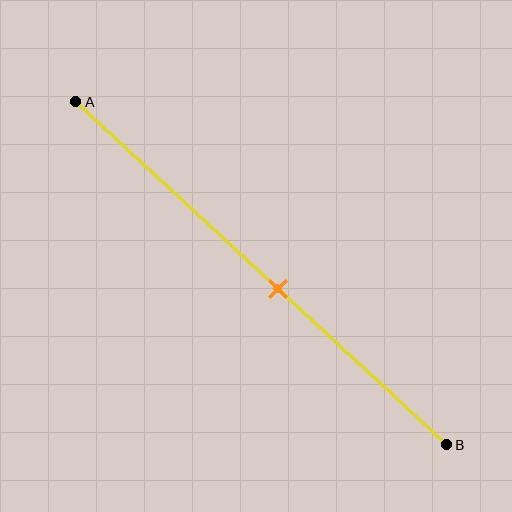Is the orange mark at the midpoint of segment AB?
No, the mark is at about 55% from A, not at the 50% midpoint.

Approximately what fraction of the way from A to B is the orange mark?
The orange mark is approximately 55% of the way from A to B.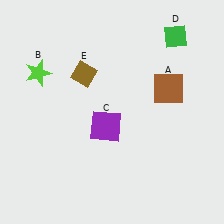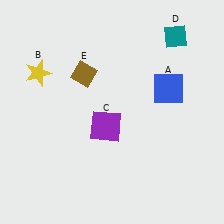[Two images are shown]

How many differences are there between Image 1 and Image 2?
There are 3 differences between the two images.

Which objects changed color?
A changed from brown to blue. B changed from lime to yellow. D changed from green to teal.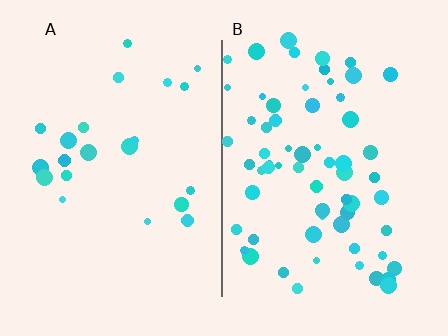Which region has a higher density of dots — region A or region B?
B (the right).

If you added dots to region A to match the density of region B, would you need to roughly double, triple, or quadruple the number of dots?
Approximately triple.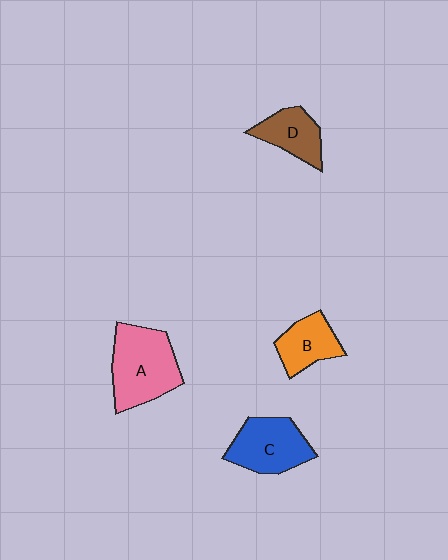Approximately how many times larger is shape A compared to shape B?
Approximately 1.7 times.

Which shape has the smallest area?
Shape D (brown).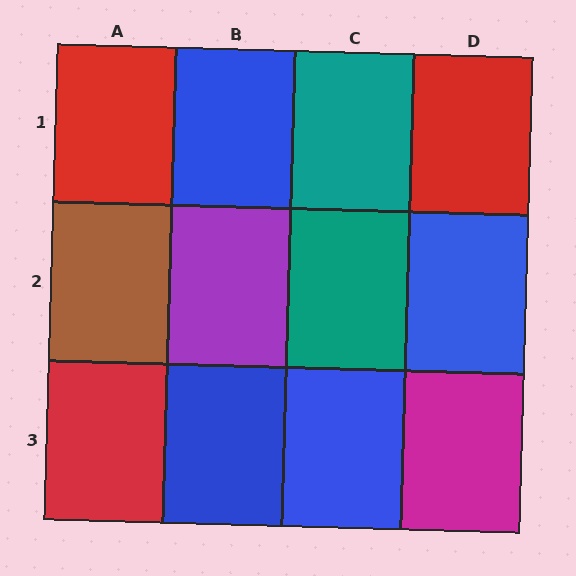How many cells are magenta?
1 cell is magenta.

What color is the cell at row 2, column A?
Brown.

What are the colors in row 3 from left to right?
Red, blue, blue, magenta.